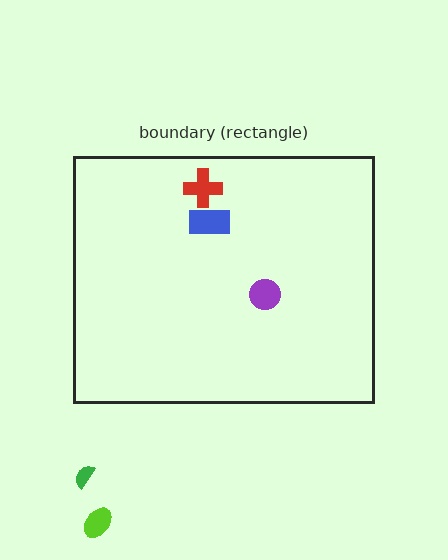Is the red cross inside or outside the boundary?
Inside.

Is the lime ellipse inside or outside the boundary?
Outside.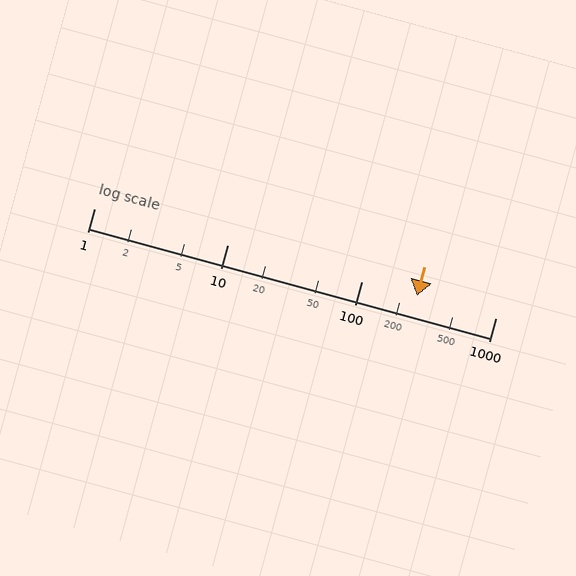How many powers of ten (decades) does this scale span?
The scale spans 3 decades, from 1 to 1000.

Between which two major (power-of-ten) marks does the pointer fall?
The pointer is between 100 and 1000.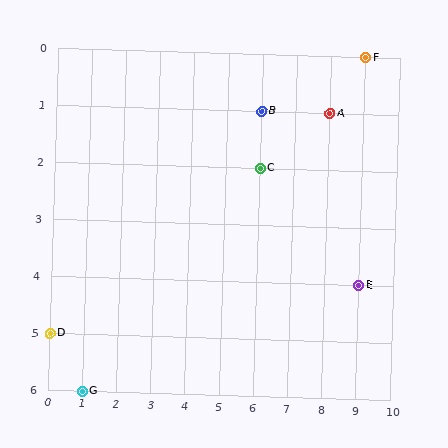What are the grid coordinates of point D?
Point D is at grid coordinates (0, 5).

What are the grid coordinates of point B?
Point B is at grid coordinates (6, 1).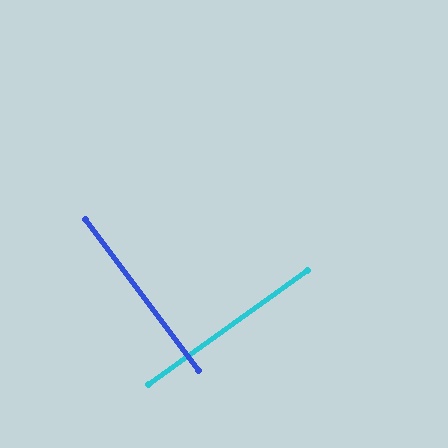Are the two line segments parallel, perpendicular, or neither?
Perpendicular — they meet at approximately 89°.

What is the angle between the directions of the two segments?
Approximately 89 degrees.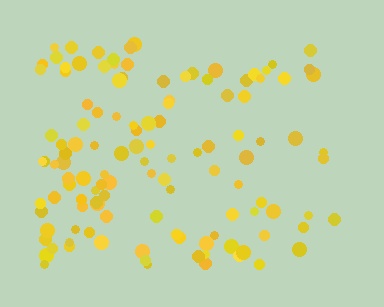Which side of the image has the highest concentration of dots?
The left.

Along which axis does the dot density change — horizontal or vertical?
Horizontal.